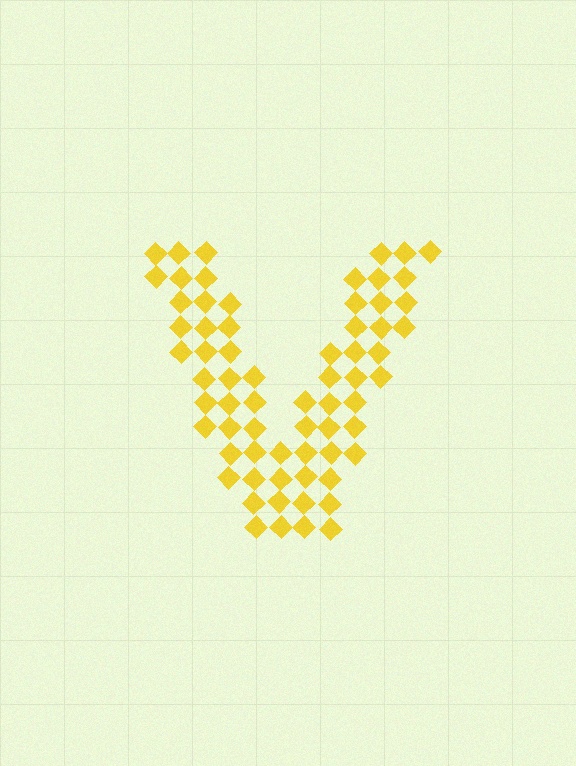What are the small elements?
The small elements are diamonds.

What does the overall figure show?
The overall figure shows the letter V.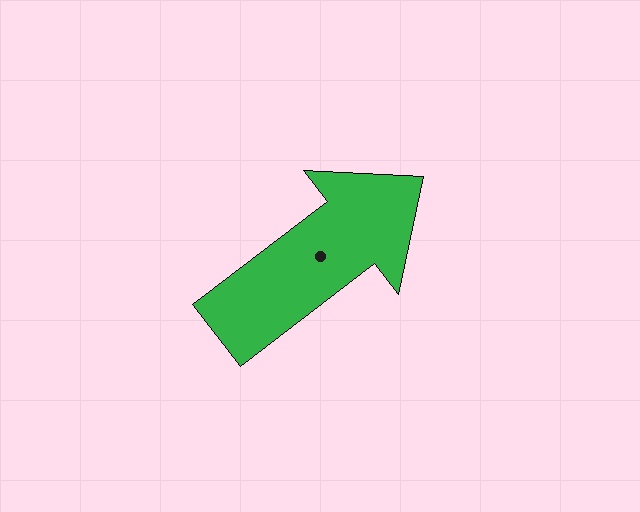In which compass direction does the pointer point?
Northeast.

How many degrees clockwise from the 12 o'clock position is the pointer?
Approximately 52 degrees.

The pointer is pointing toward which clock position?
Roughly 2 o'clock.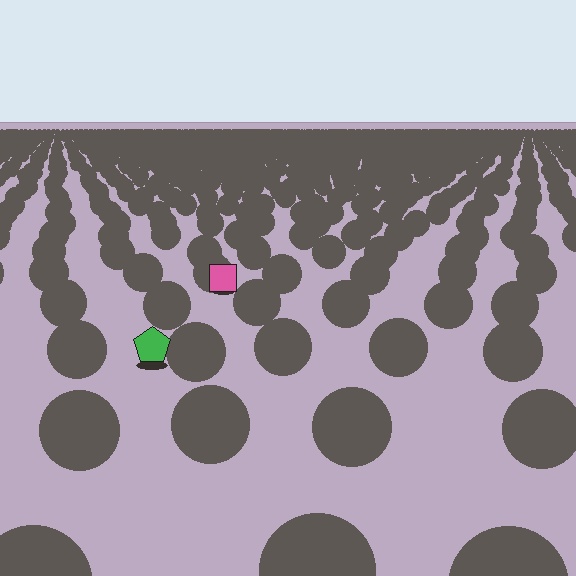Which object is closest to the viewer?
The green pentagon is closest. The texture marks near it are larger and more spread out.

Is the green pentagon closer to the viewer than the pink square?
Yes. The green pentagon is closer — you can tell from the texture gradient: the ground texture is coarser near it.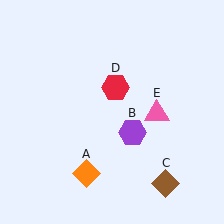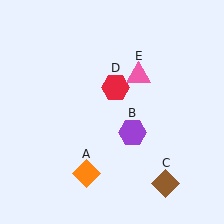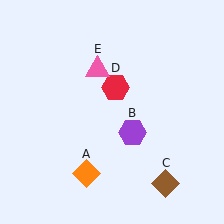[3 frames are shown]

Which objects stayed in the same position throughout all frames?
Orange diamond (object A) and purple hexagon (object B) and brown diamond (object C) and red hexagon (object D) remained stationary.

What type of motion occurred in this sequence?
The pink triangle (object E) rotated counterclockwise around the center of the scene.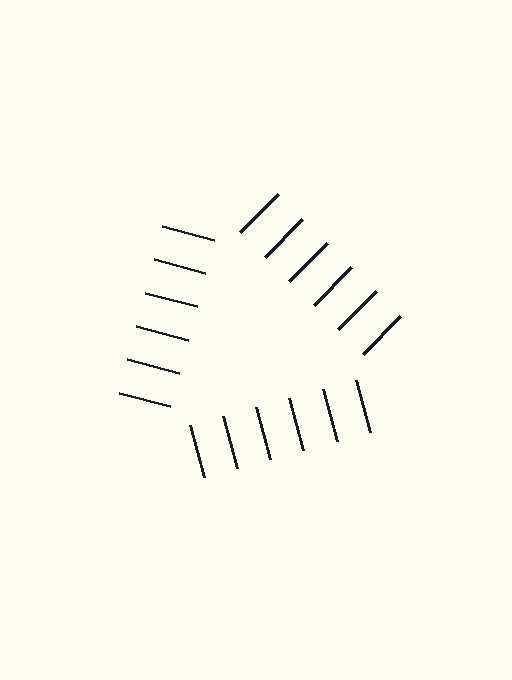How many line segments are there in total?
18 — 6 along each of the 3 edges.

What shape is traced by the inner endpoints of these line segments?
An illusory triangle — the line segments terminate on its edges but no continuous stroke is drawn.